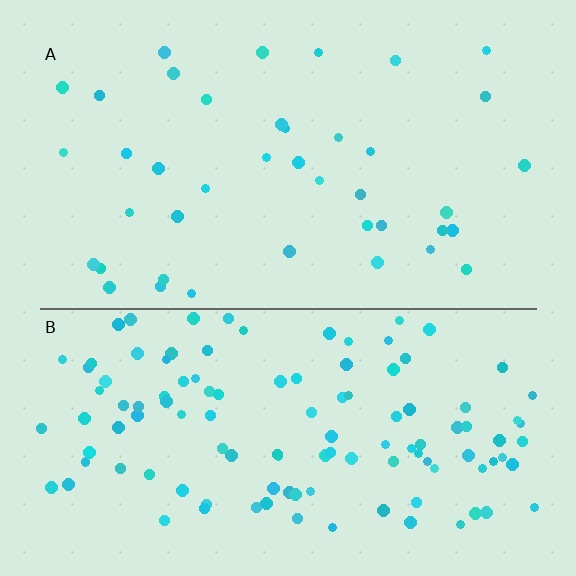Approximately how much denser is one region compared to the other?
Approximately 2.9× — region B over region A.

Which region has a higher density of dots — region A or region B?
B (the bottom).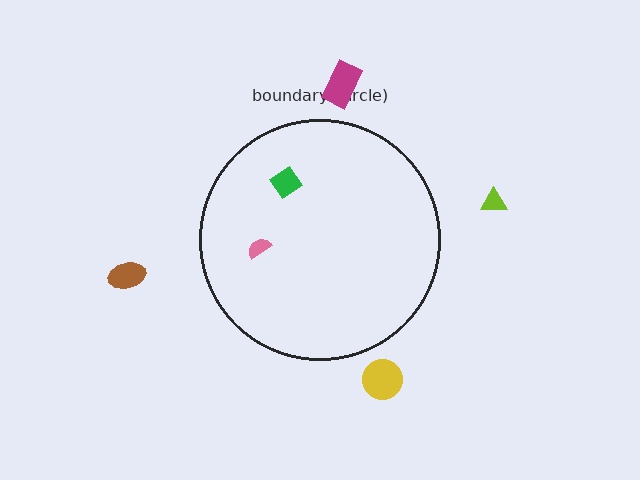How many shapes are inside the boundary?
2 inside, 4 outside.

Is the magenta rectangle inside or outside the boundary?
Outside.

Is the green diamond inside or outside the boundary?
Inside.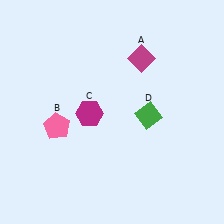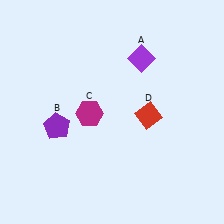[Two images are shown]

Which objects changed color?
A changed from magenta to purple. B changed from pink to purple. D changed from green to red.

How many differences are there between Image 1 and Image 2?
There are 3 differences between the two images.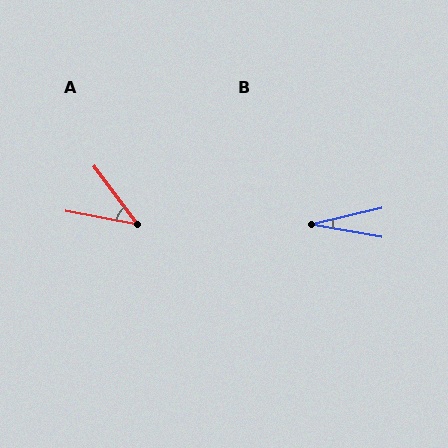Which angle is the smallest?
B, at approximately 23 degrees.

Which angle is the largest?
A, at approximately 43 degrees.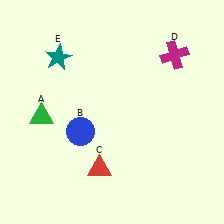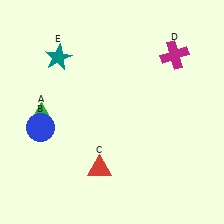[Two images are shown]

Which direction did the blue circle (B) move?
The blue circle (B) moved left.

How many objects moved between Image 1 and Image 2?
1 object moved between the two images.